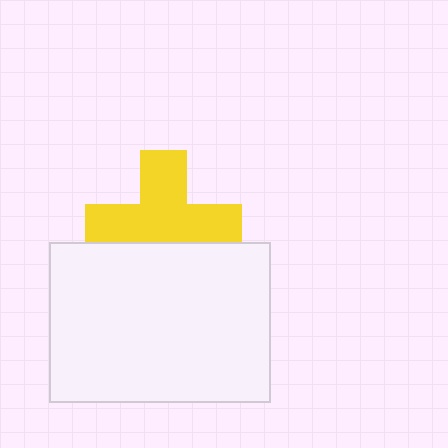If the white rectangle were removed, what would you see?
You would see the complete yellow cross.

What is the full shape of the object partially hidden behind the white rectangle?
The partially hidden object is a yellow cross.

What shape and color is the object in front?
The object in front is a white rectangle.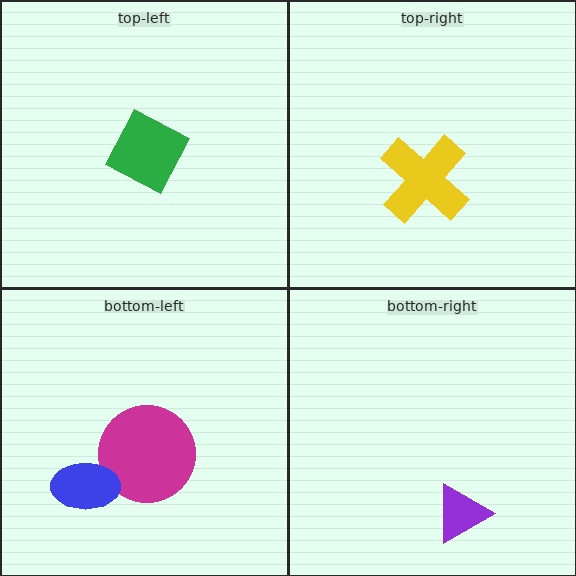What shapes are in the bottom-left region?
The magenta circle, the blue ellipse.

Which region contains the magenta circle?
The bottom-left region.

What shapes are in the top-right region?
The yellow cross.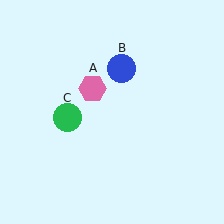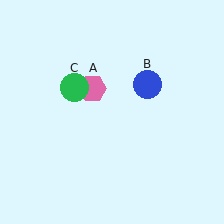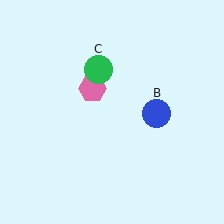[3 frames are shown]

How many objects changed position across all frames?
2 objects changed position: blue circle (object B), green circle (object C).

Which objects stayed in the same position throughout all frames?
Pink hexagon (object A) remained stationary.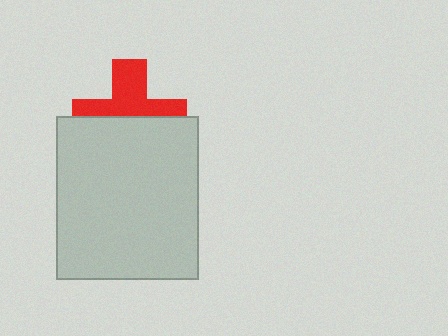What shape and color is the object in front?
The object in front is a light gray rectangle.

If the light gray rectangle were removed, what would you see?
You would see the complete red cross.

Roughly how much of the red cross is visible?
About half of it is visible (roughly 48%).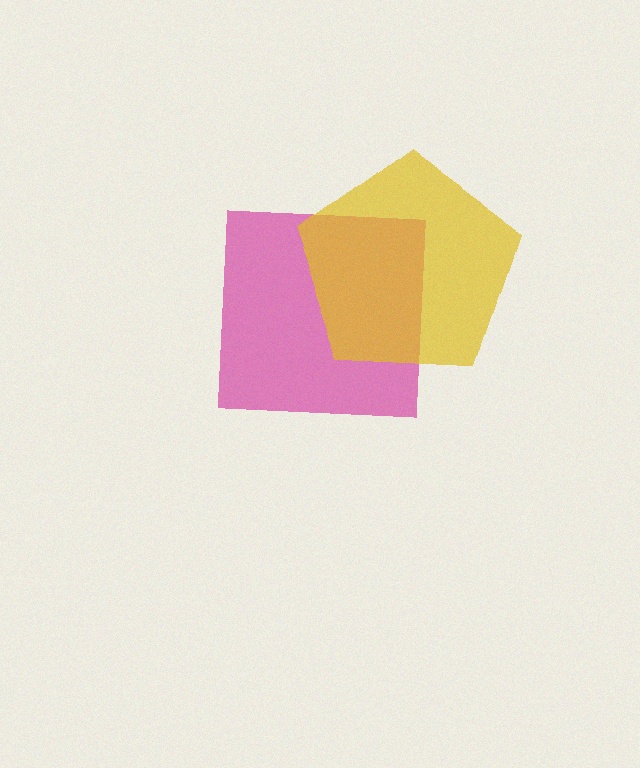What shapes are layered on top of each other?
The layered shapes are: a magenta square, a yellow pentagon.